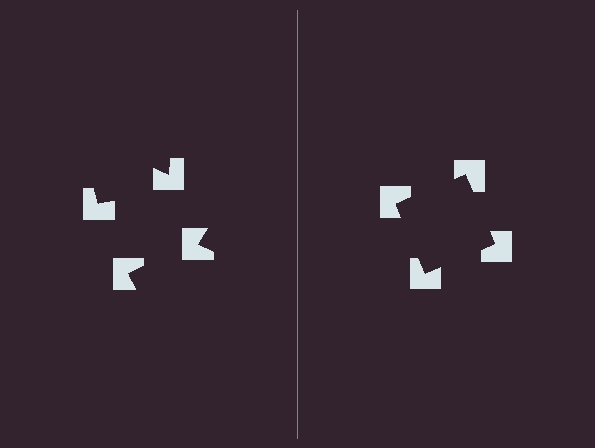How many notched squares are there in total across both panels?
8 — 4 on each side.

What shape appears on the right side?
An illusory square.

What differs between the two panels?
The notched squares are positioned identically on both sides; only the wedge orientations differ. On the right they align to a square; on the left they are misaligned.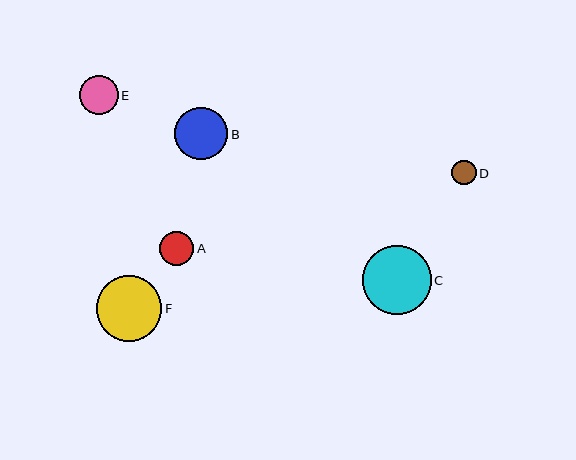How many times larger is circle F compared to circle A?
Circle F is approximately 1.9 times the size of circle A.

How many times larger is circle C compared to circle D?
Circle C is approximately 2.8 times the size of circle D.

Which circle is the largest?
Circle C is the largest with a size of approximately 69 pixels.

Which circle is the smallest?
Circle D is the smallest with a size of approximately 24 pixels.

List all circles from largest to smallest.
From largest to smallest: C, F, B, E, A, D.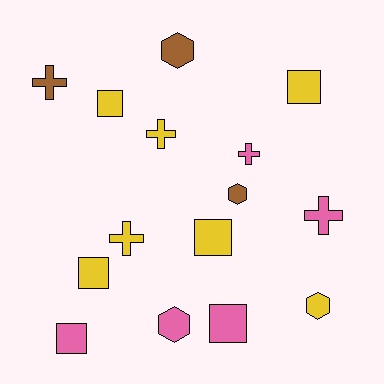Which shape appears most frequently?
Square, with 6 objects.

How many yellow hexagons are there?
There is 1 yellow hexagon.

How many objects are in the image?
There are 15 objects.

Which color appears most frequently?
Yellow, with 7 objects.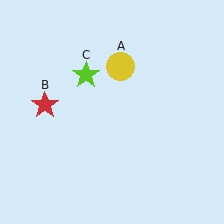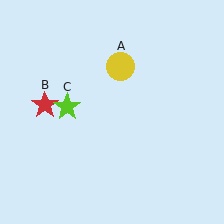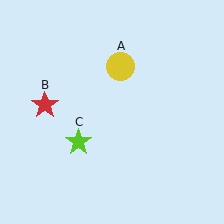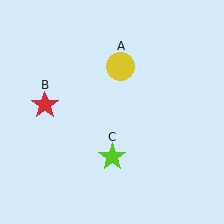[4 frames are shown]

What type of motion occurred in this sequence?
The lime star (object C) rotated counterclockwise around the center of the scene.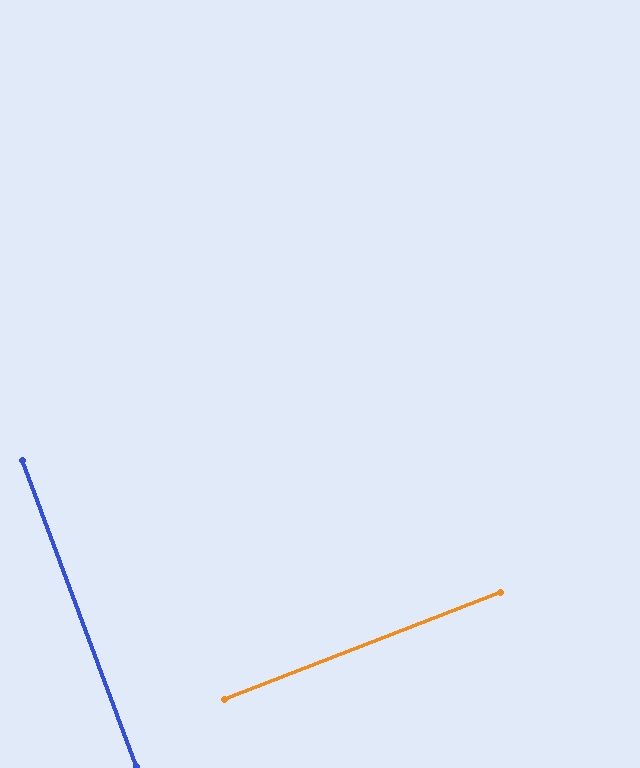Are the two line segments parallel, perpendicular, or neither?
Perpendicular — they meet at approximately 89°.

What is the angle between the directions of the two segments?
Approximately 89 degrees.